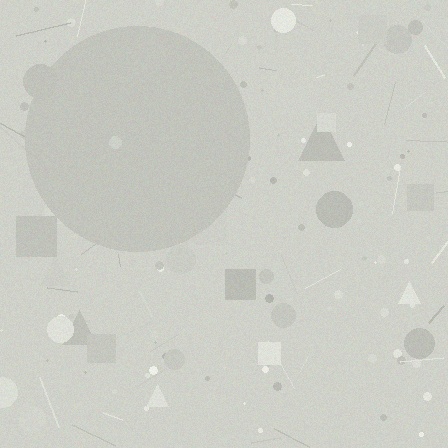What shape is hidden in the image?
A circle is hidden in the image.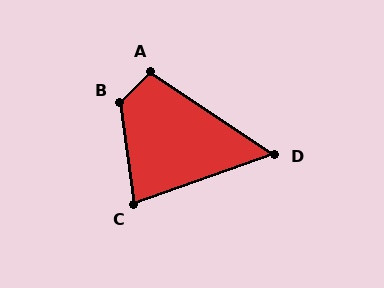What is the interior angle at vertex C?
Approximately 78 degrees (acute).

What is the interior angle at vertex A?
Approximately 102 degrees (obtuse).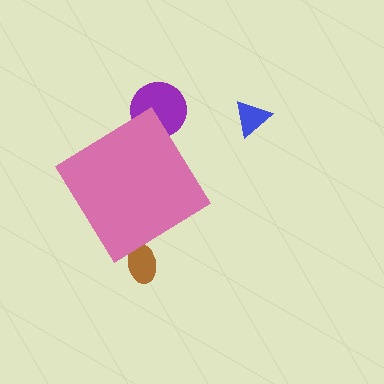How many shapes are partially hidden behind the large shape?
2 shapes are partially hidden.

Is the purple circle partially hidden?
Yes, the purple circle is partially hidden behind the pink diamond.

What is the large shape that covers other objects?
A pink diamond.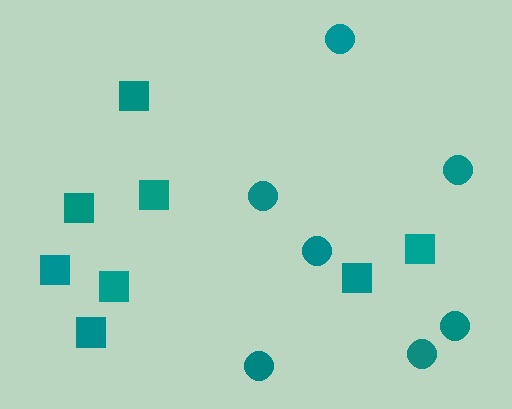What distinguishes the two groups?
There are 2 groups: one group of squares (8) and one group of circles (7).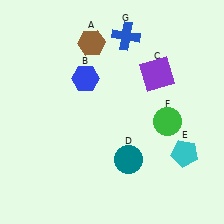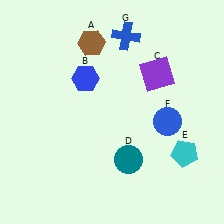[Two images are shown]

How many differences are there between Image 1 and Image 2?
There is 1 difference between the two images.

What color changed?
The circle (F) changed from green in Image 1 to blue in Image 2.